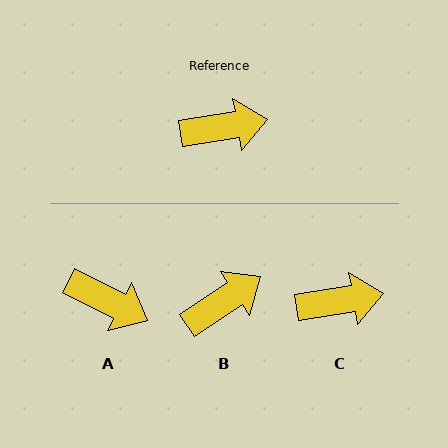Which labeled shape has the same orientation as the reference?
C.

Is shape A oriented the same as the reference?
No, it is off by about 36 degrees.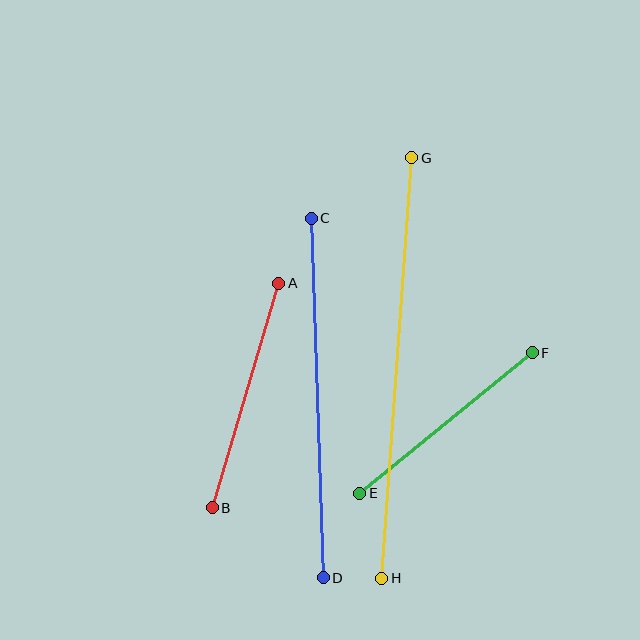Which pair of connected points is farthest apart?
Points G and H are farthest apart.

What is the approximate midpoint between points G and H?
The midpoint is at approximately (397, 368) pixels.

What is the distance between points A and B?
The distance is approximately 234 pixels.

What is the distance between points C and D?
The distance is approximately 360 pixels.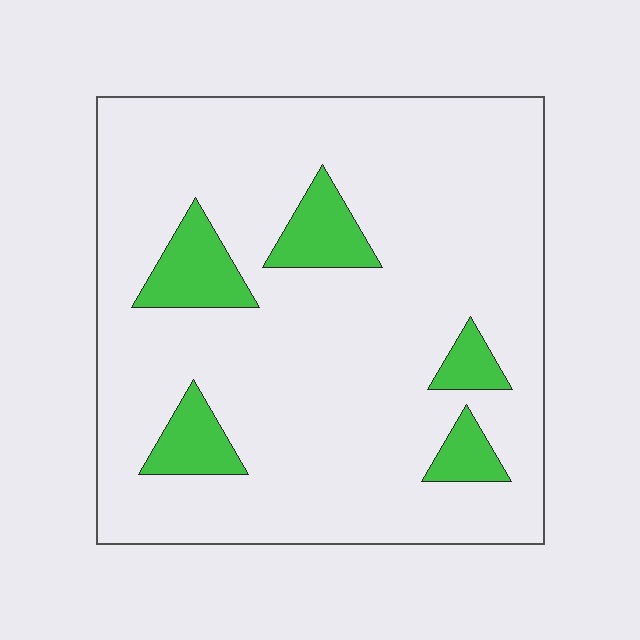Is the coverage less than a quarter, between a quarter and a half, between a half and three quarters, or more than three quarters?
Less than a quarter.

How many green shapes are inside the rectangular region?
5.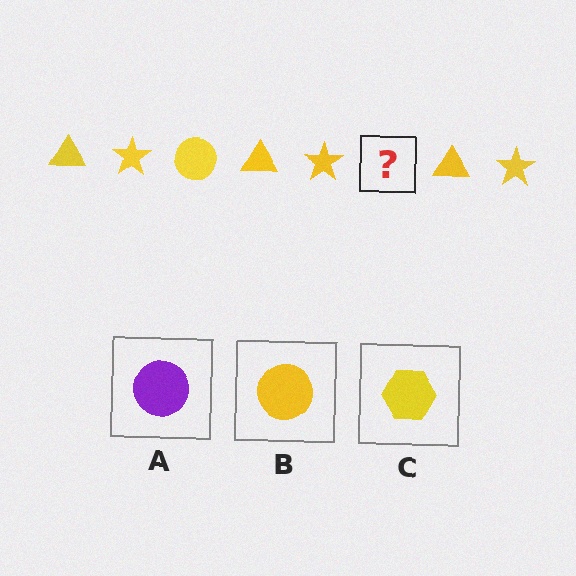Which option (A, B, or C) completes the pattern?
B.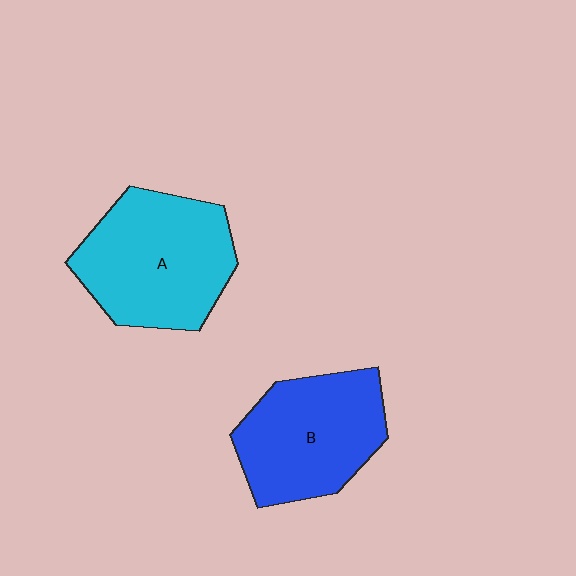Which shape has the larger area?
Shape A (cyan).